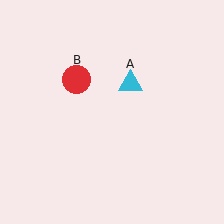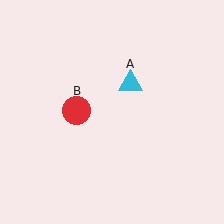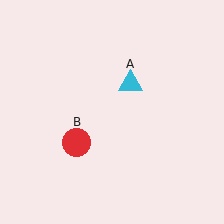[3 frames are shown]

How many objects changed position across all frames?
1 object changed position: red circle (object B).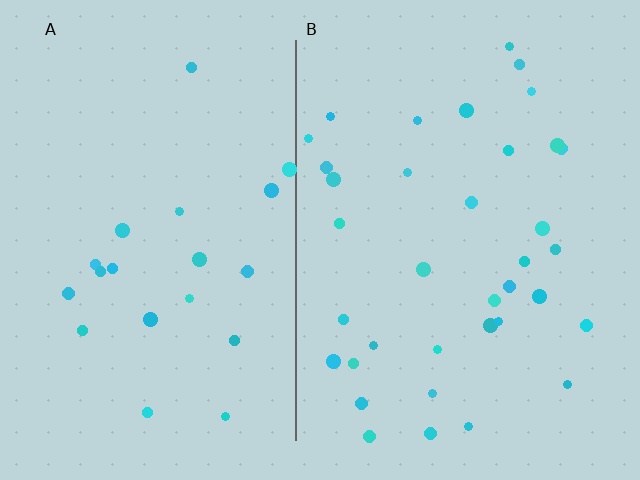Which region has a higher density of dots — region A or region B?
B (the right).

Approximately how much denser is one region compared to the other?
Approximately 1.8× — region B over region A.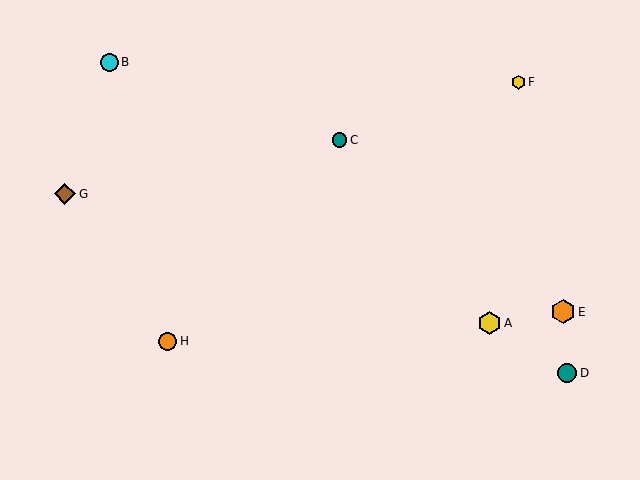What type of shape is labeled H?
Shape H is an orange circle.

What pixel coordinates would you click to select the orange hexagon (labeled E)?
Click at (563, 312) to select the orange hexagon E.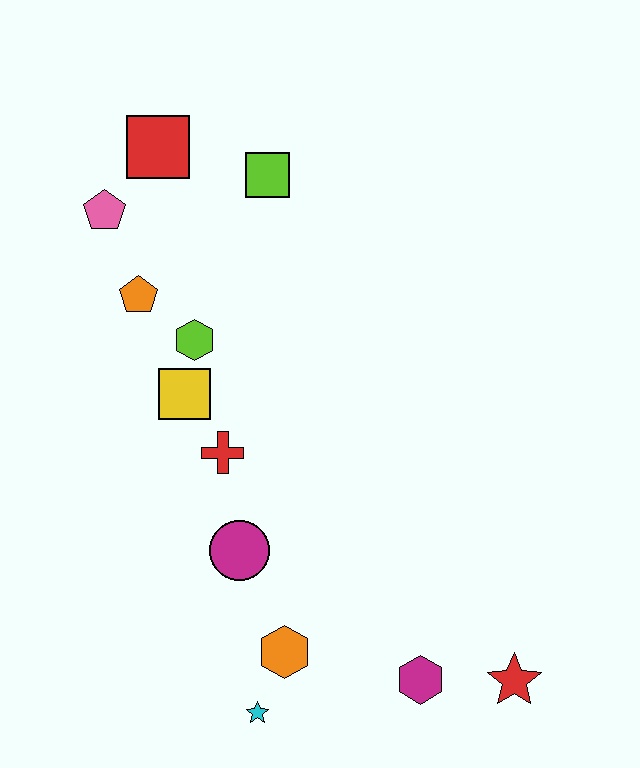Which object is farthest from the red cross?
The red star is farthest from the red cross.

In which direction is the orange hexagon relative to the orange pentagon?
The orange hexagon is below the orange pentagon.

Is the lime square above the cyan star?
Yes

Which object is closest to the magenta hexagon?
The red star is closest to the magenta hexagon.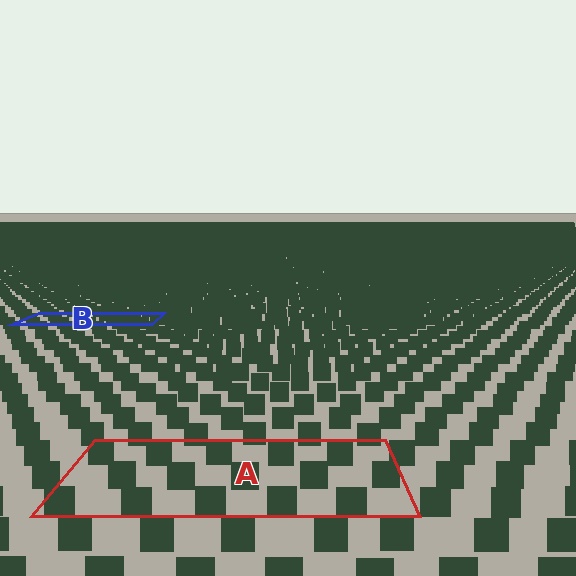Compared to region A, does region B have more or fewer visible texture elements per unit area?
Region B has more texture elements per unit area — they are packed more densely because it is farther away.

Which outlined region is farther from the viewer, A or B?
Region B is farther from the viewer — the texture elements inside it appear smaller and more densely packed.